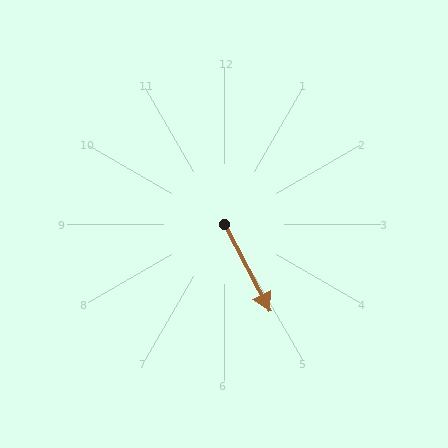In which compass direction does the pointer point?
Southeast.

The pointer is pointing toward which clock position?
Roughly 5 o'clock.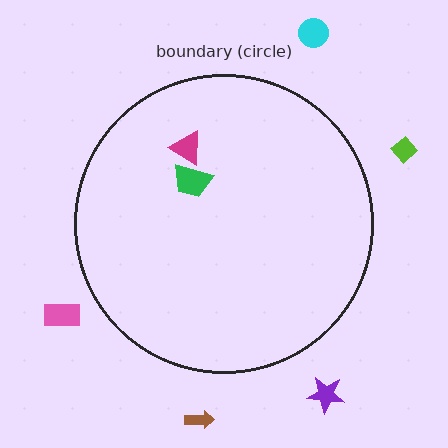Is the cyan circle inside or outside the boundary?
Outside.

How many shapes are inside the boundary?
2 inside, 5 outside.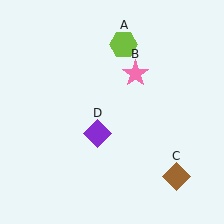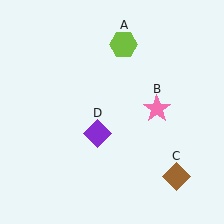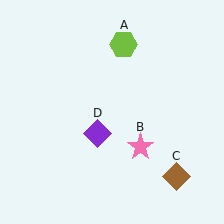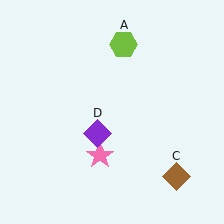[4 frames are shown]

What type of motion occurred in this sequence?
The pink star (object B) rotated clockwise around the center of the scene.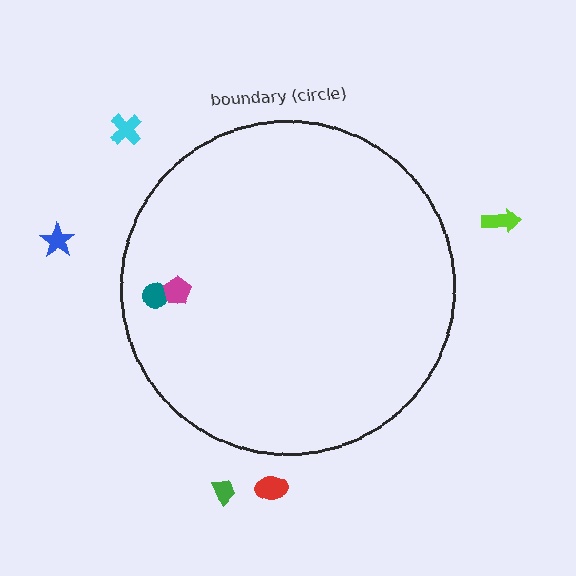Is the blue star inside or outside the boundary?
Outside.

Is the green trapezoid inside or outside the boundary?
Outside.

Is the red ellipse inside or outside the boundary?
Outside.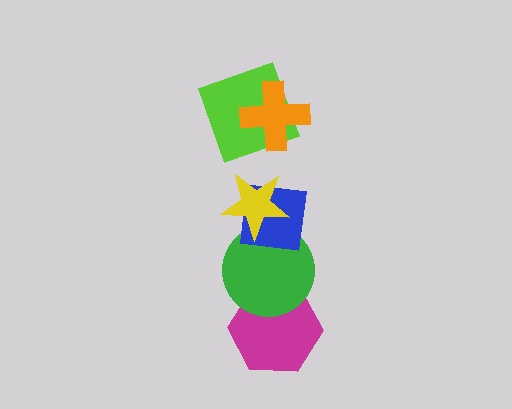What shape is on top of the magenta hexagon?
The green circle is on top of the magenta hexagon.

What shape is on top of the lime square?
The orange cross is on top of the lime square.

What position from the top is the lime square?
The lime square is 2nd from the top.